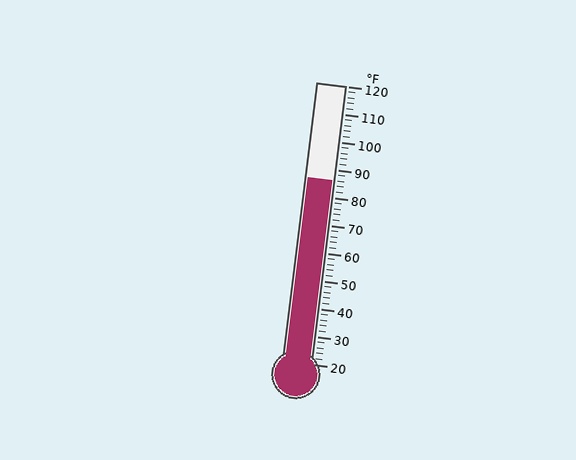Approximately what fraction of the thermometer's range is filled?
The thermometer is filled to approximately 65% of its range.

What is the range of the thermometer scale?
The thermometer scale ranges from 20°F to 120°F.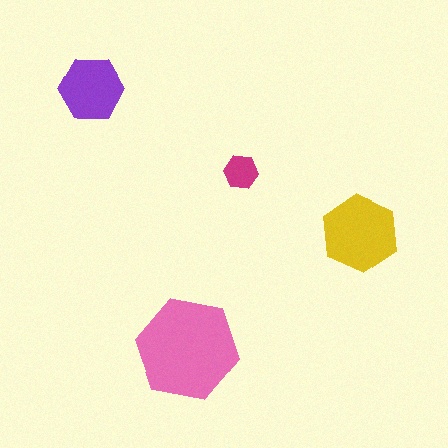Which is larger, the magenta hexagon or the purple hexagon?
The purple one.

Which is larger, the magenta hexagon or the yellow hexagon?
The yellow one.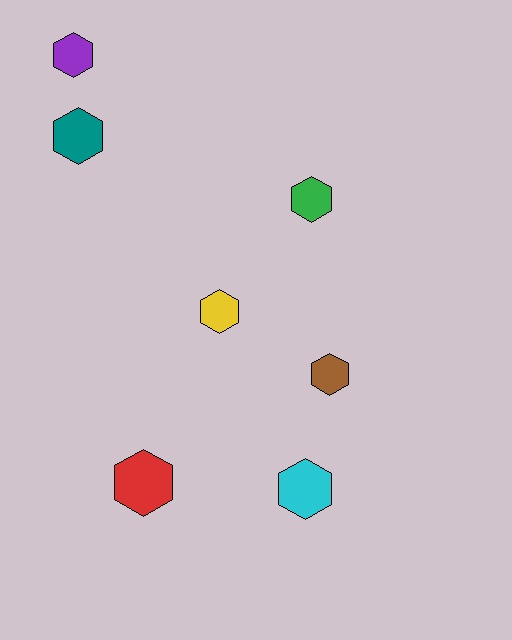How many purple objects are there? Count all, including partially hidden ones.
There is 1 purple object.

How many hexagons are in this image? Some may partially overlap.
There are 7 hexagons.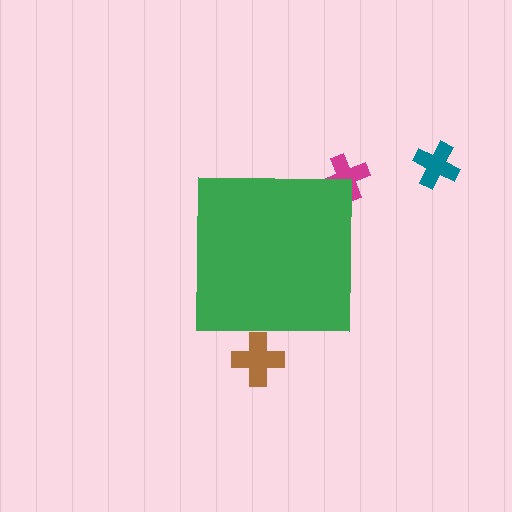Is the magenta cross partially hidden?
Yes, the magenta cross is partially hidden behind the green square.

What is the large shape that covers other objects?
A green square.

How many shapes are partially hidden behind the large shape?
2 shapes are partially hidden.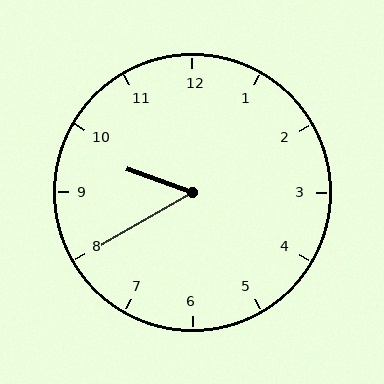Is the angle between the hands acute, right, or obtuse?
It is acute.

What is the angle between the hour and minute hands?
Approximately 50 degrees.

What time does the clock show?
9:40.